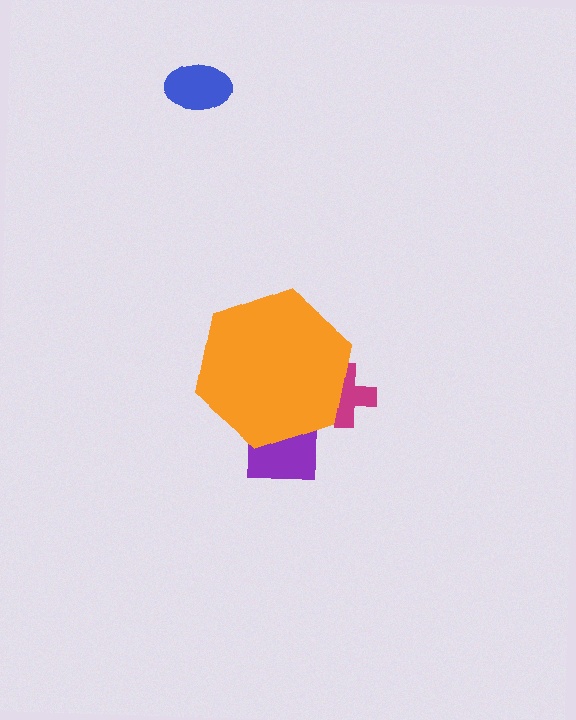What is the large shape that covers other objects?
An orange hexagon.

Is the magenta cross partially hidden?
Yes, the magenta cross is partially hidden behind the orange hexagon.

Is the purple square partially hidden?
Yes, the purple square is partially hidden behind the orange hexagon.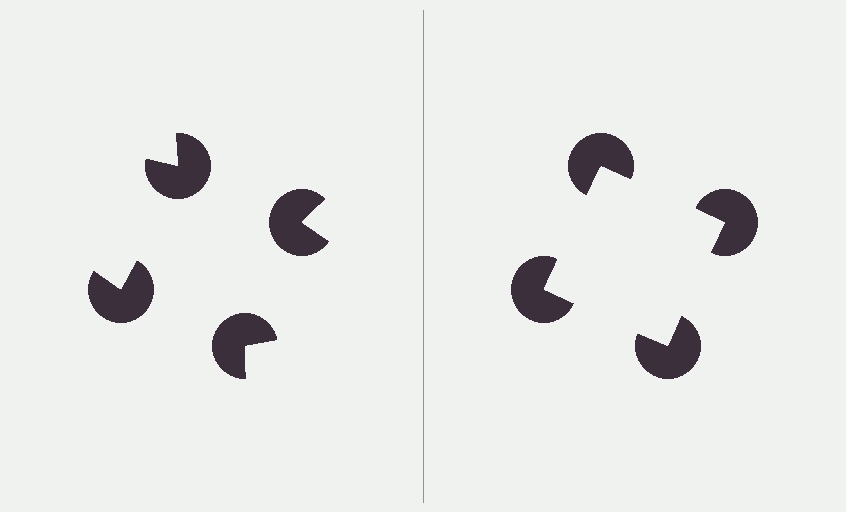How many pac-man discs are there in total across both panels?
8 — 4 on each side.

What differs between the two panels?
The pac-man discs are positioned identically on both sides; only the wedge orientations differ. On the right they align to a square; on the left they are misaligned.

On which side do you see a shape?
An illusory square appears on the right side. On the left side the wedge cuts are rotated, so no coherent shape forms.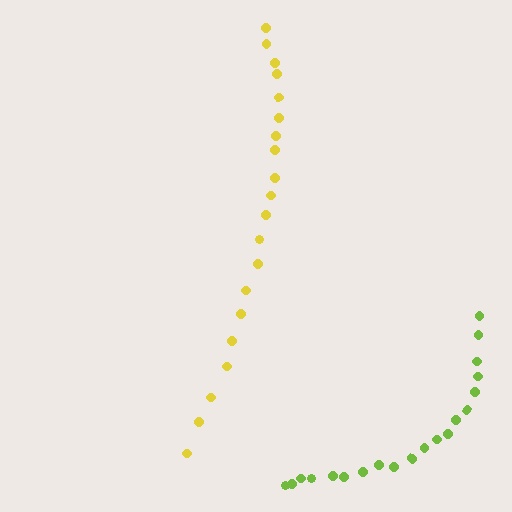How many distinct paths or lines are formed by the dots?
There are 2 distinct paths.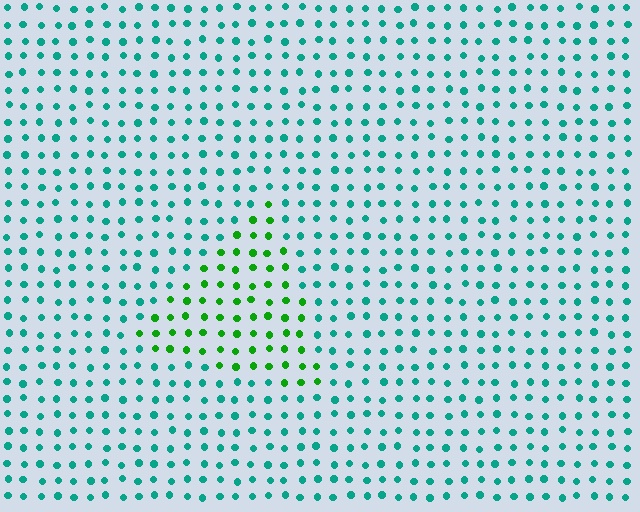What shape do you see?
I see a triangle.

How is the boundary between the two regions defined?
The boundary is defined purely by a slight shift in hue (about 49 degrees). Spacing, size, and orientation are identical on both sides.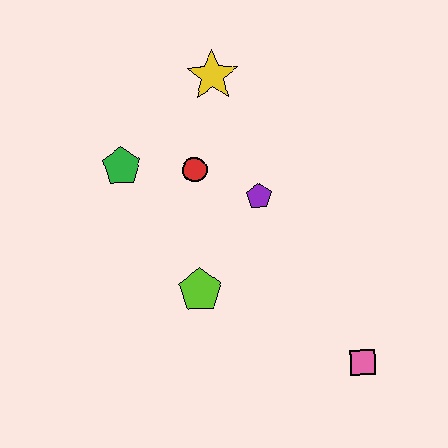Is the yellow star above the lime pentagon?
Yes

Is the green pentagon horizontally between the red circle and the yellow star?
No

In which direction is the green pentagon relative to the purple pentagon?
The green pentagon is to the left of the purple pentagon.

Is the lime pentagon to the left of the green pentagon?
No